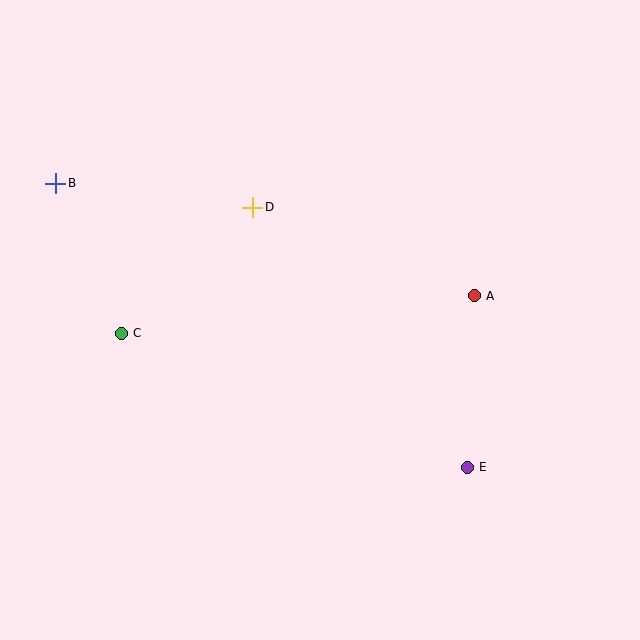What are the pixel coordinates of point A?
Point A is at (474, 296).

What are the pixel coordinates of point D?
Point D is at (253, 207).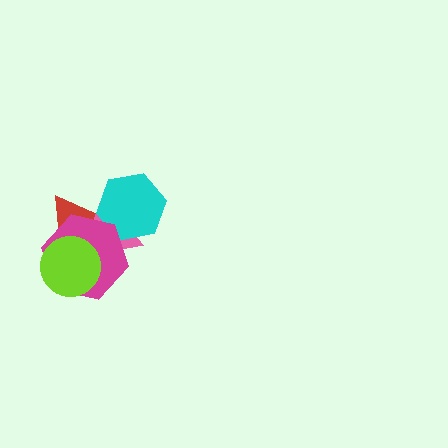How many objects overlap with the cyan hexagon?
3 objects overlap with the cyan hexagon.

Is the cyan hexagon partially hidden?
Yes, it is partially covered by another shape.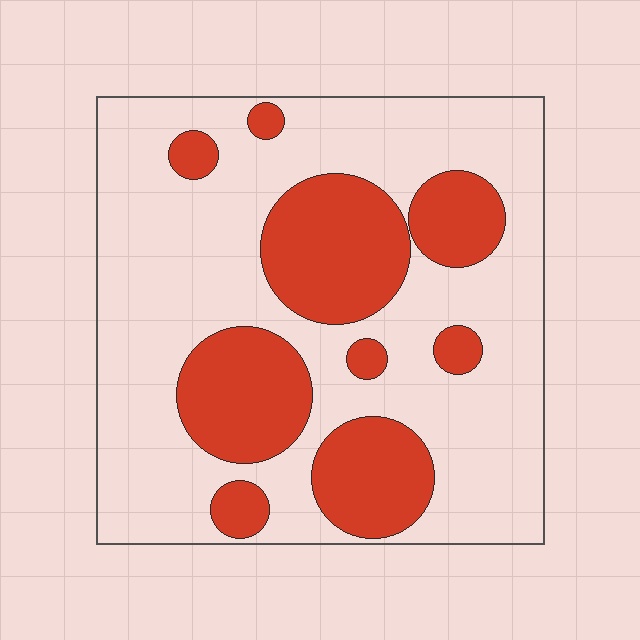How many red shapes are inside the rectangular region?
9.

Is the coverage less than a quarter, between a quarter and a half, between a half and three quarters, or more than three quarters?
Between a quarter and a half.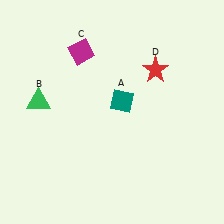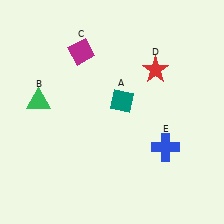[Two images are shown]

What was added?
A blue cross (E) was added in Image 2.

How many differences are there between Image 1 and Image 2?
There is 1 difference between the two images.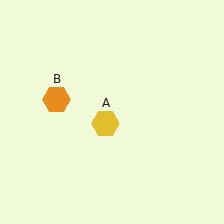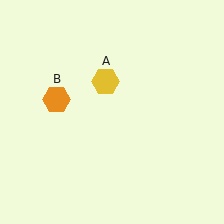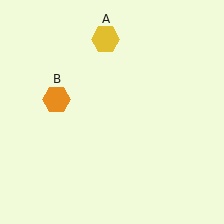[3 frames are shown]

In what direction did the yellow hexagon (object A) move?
The yellow hexagon (object A) moved up.